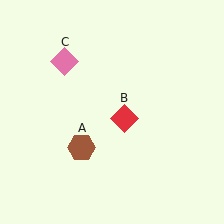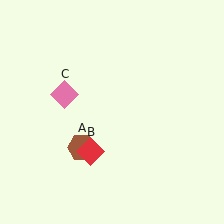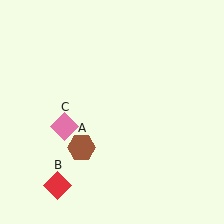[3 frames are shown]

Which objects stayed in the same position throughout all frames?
Brown hexagon (object A) remained stationary.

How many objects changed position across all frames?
2 objects changed position: red diamond (object B), pink diamond (object C).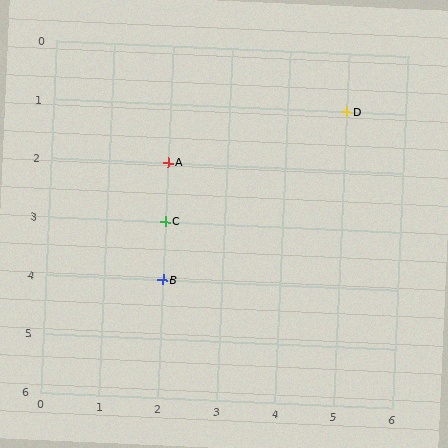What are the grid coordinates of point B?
Point B is at grid coordinates (2, 4).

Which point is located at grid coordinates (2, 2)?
Point A is at (2, 2).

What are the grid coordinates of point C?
Point C is at grid coordinates (2, 3).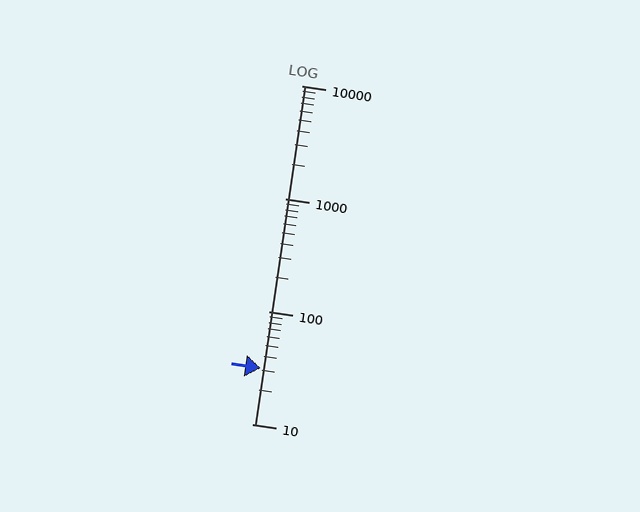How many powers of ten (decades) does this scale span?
The scale spans 3 decades, from 10 to 10000.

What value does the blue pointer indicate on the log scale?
The pointer indicates approximately 31.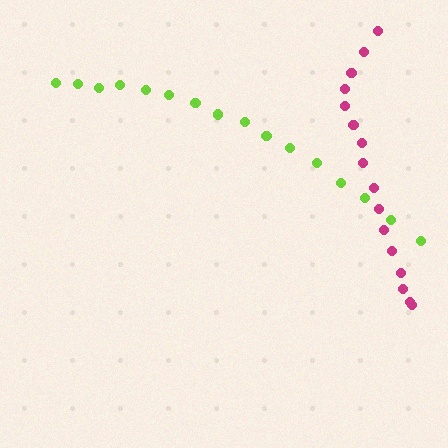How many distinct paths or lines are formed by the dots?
There are 2 distinct paths.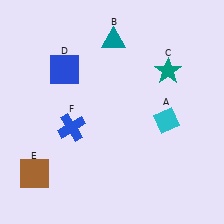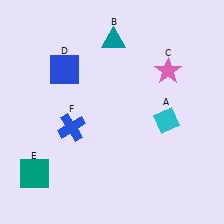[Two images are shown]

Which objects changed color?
C changed from teal to pink. E changed from brown to teal.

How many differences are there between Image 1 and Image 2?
There are 2 differences between the two images.